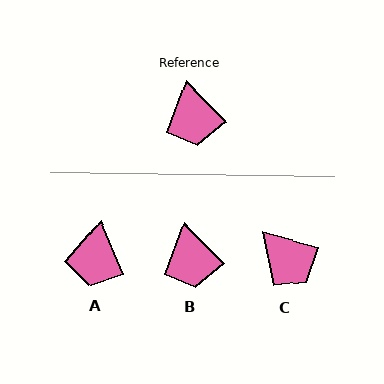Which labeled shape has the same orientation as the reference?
B.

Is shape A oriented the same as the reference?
No, it is off by about 21 degrees.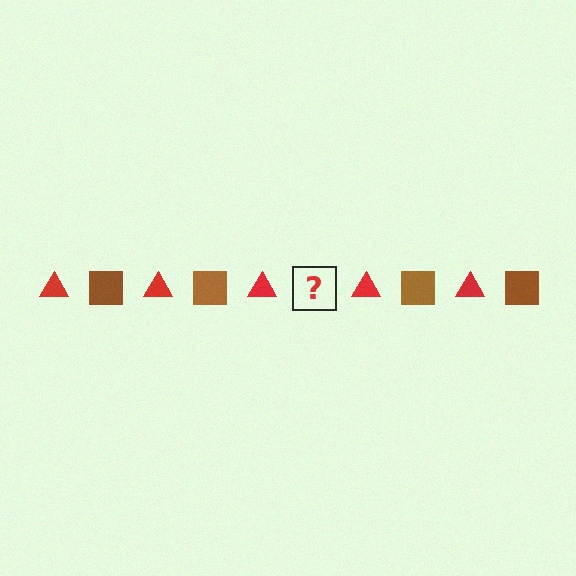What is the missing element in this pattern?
The missing element is a brown square.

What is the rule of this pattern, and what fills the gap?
The rule is that the pattern alternates between red triangle and brown square. The gap should be filled with a brown square.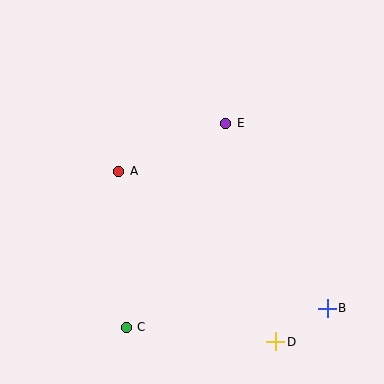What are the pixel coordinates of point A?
Point A is at (119, 171).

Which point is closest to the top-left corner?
Point A is closest to the top-left corner.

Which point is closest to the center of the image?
Point A at (119, 171) is closest to the center.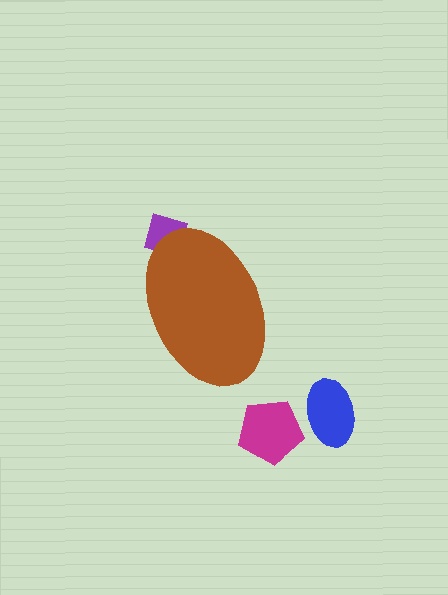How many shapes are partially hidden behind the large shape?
1 shape is partially hidden.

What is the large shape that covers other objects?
A brown ellipse.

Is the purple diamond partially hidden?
Yes, the purple diamond is partially hidden behind the brown ellipse.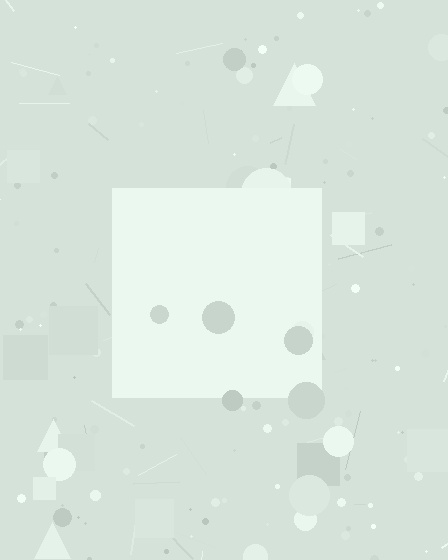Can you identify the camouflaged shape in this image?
The camouflaged shape is a square.